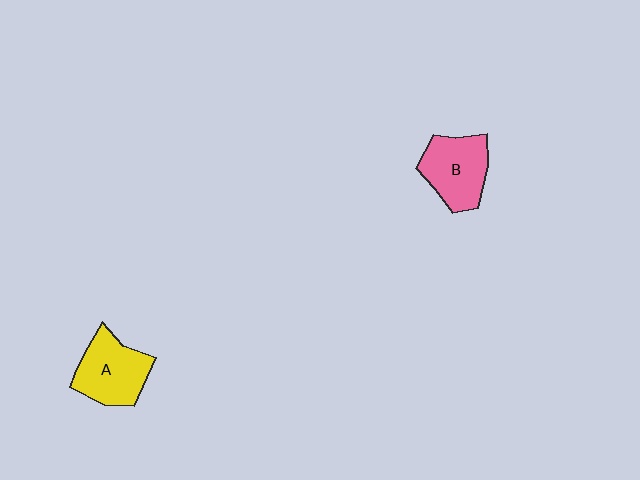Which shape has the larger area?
Shape A (yellow).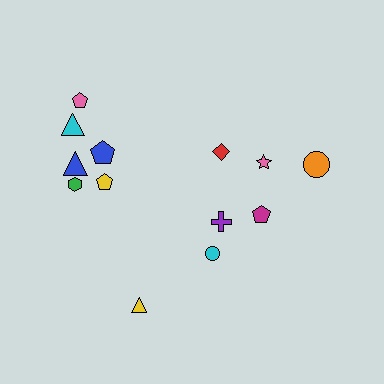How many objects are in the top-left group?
There are 6 objects.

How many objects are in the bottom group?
There are 3 objects.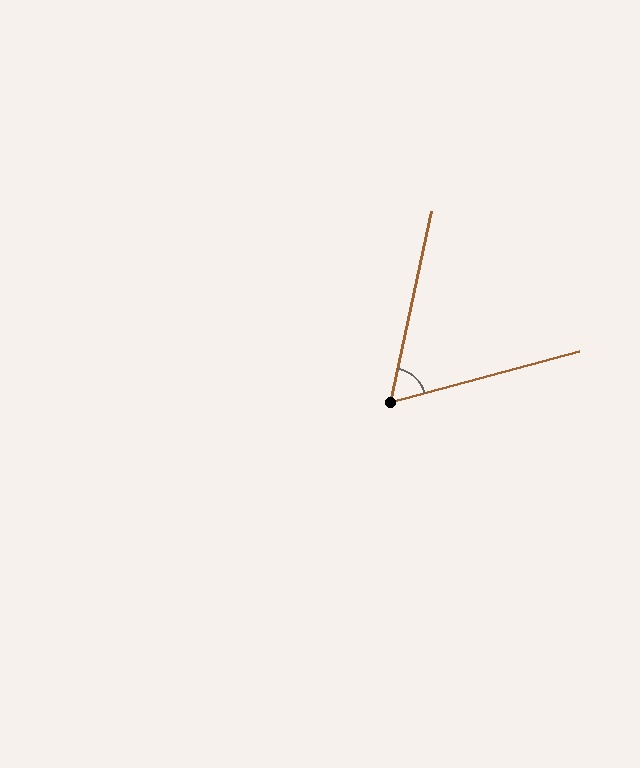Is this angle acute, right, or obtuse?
It is acute.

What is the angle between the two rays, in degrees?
Approximately 63 degrees.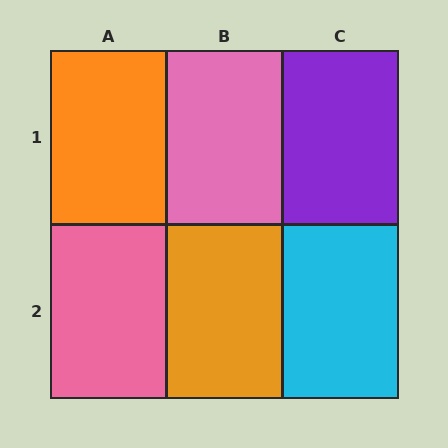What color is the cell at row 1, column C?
Purple.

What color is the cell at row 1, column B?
Pink.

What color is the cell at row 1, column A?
Orange.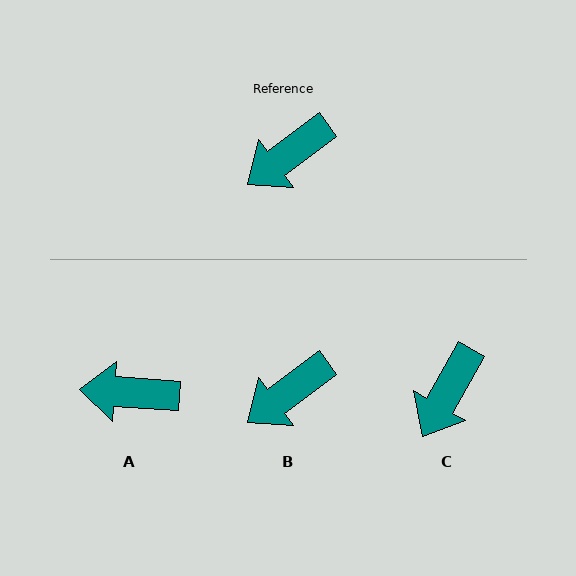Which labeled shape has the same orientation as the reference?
B.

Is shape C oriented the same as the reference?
No, it is off by about 24 degrees.